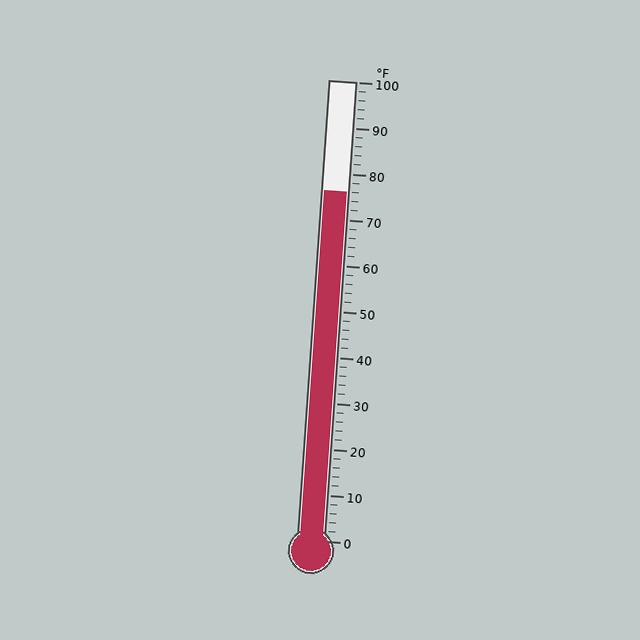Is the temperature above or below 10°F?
The temperature is above 10°F.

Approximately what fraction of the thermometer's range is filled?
The thermometer is filled to approximately 75% of its range.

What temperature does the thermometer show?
The thermometer shows approximately 76°F.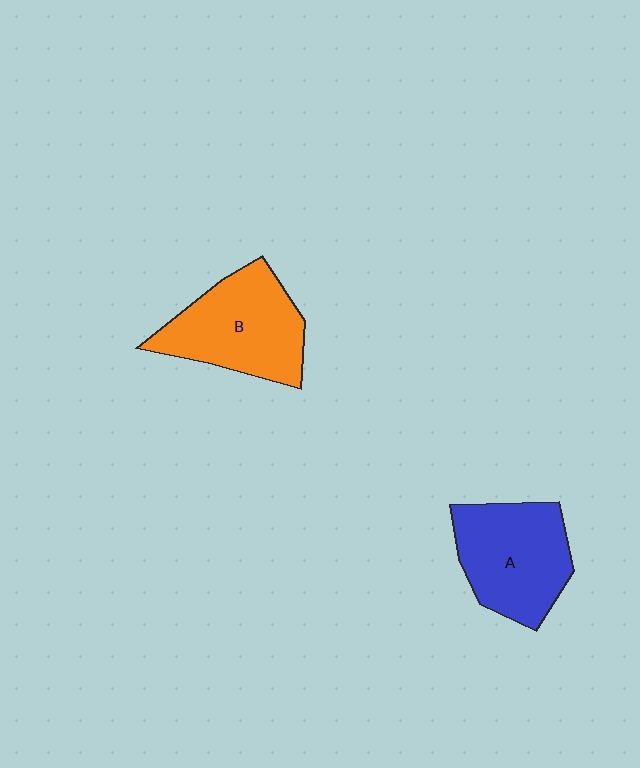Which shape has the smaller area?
Shape A (blue).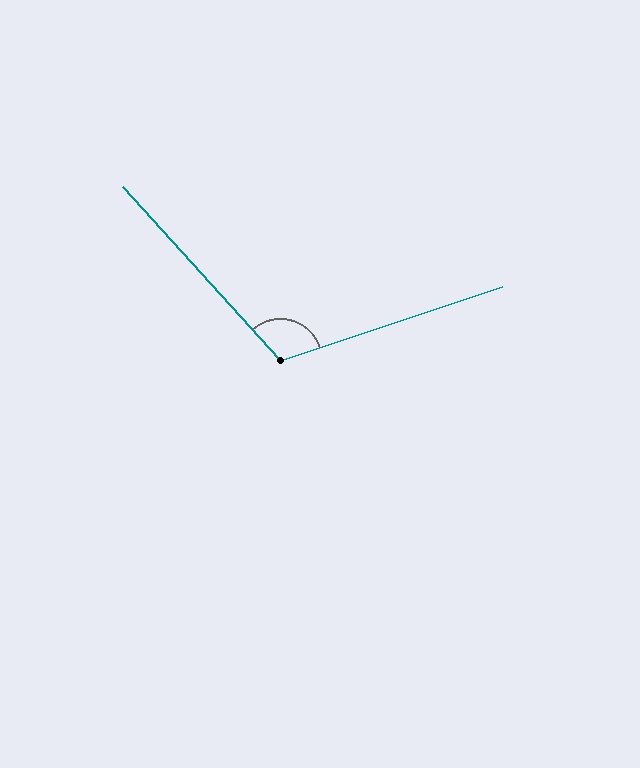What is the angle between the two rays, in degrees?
Approximately 114 degrees.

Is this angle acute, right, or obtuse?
It is obtuse.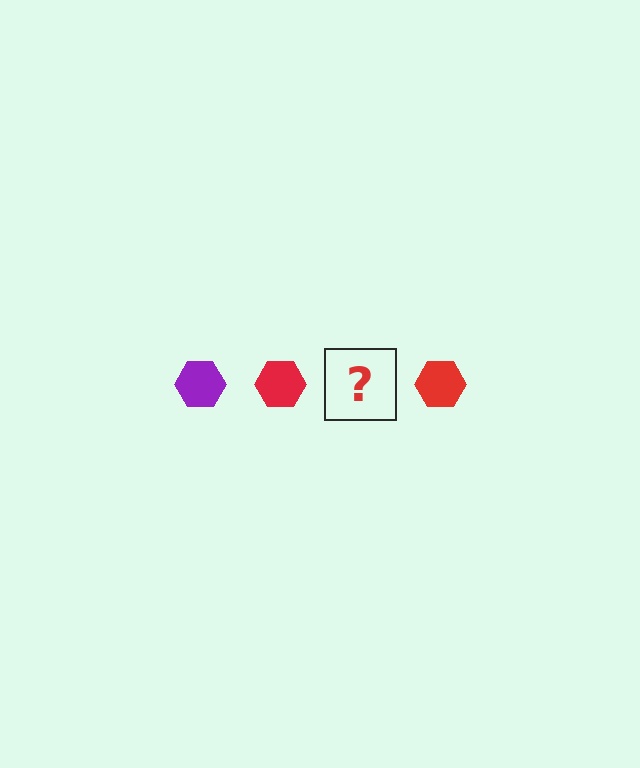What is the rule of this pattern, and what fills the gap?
The rule is that the pattern cycles through purple, red hexagons. The gap should be filled with a purple hexagon.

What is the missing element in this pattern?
The missing element is a purple hexagon.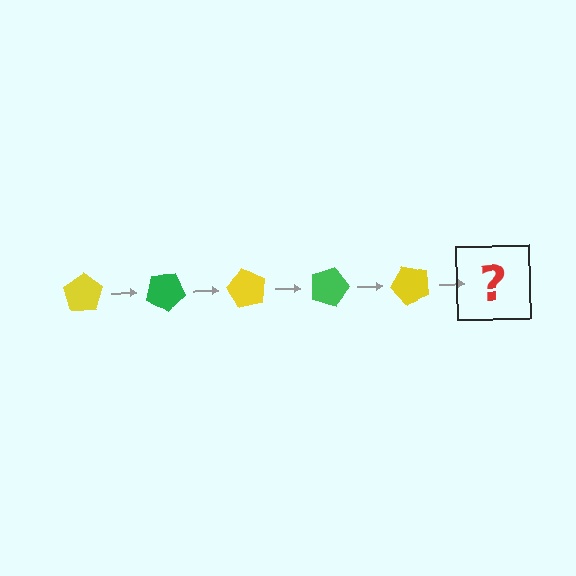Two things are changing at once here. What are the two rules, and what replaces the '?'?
The two rules are that it rotates 30 degrees each step and the color cycles through yellow and green. The '?' should be a green pentagon, rotated 150 degrees from the start.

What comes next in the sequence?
The next element should be a green pentagon, rotated 150 degrees from the start.